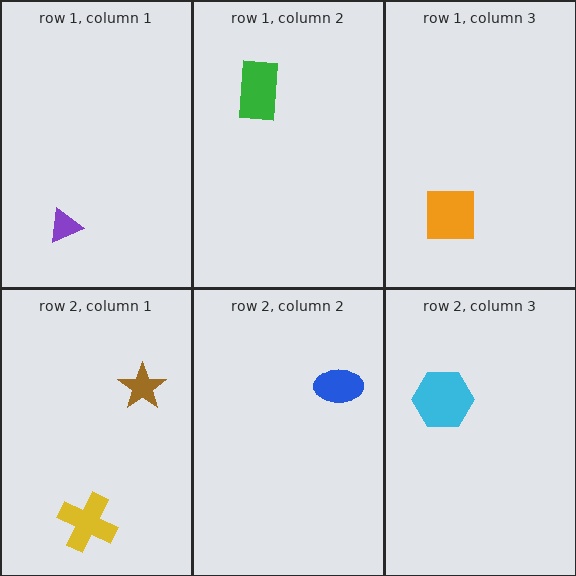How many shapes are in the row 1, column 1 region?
1.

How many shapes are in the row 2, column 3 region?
1.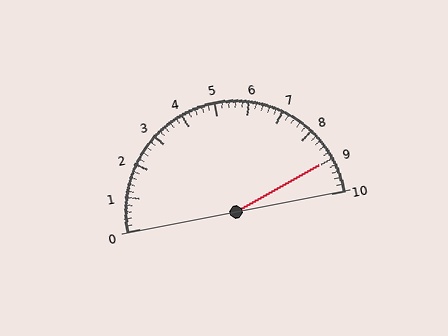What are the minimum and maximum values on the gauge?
The gauge ranges from 0 to 10.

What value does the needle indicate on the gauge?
The needle indicates approximately 9.0.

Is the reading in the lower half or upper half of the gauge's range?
The reading is in the upper half of the range (0 to 10).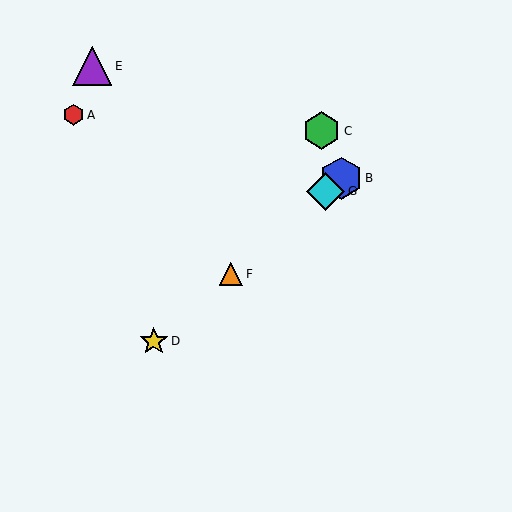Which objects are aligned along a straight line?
Objects B, D, F, G are aligned along a straight line.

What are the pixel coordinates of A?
Object A is at (74, 115).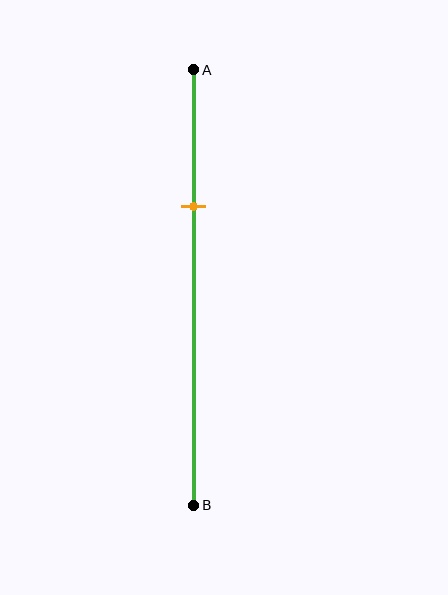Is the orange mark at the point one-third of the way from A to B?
Yes, the mark is approximately at the one-third point.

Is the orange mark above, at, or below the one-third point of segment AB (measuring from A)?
The orange mark is approximately at the one-third point of segment AB.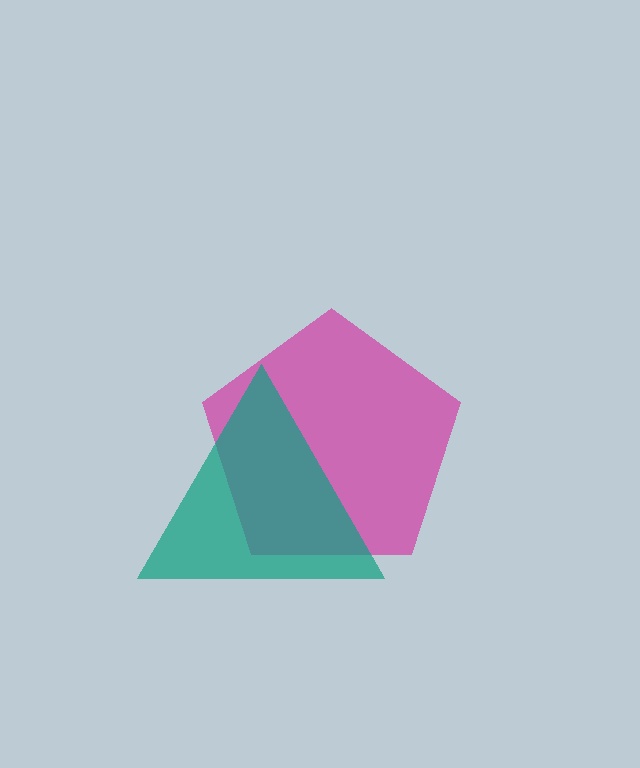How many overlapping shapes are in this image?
There are 2 overlapping shapes in the image.